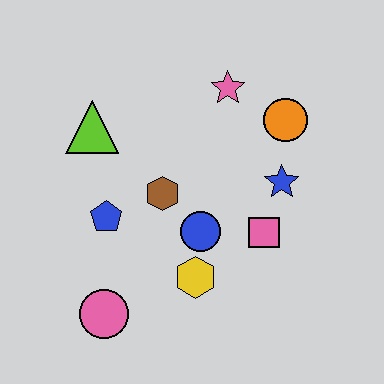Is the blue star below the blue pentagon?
No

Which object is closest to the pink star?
The orange circle is closest to the pink star.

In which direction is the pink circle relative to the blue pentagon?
The pink circle is below the blue pentagon.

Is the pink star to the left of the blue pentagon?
No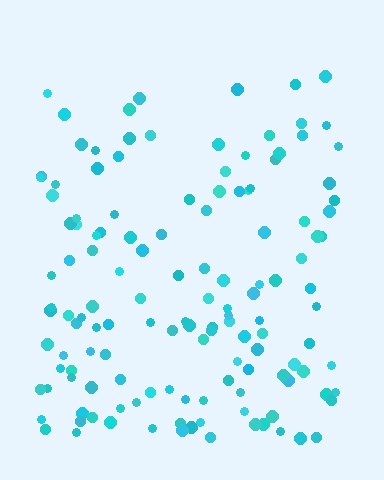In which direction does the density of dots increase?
From top to bottom, with the bottom side densest.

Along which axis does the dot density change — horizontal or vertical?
Vertical.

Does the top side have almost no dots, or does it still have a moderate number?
Still a moderate number, just noticeably fewer than the bottom.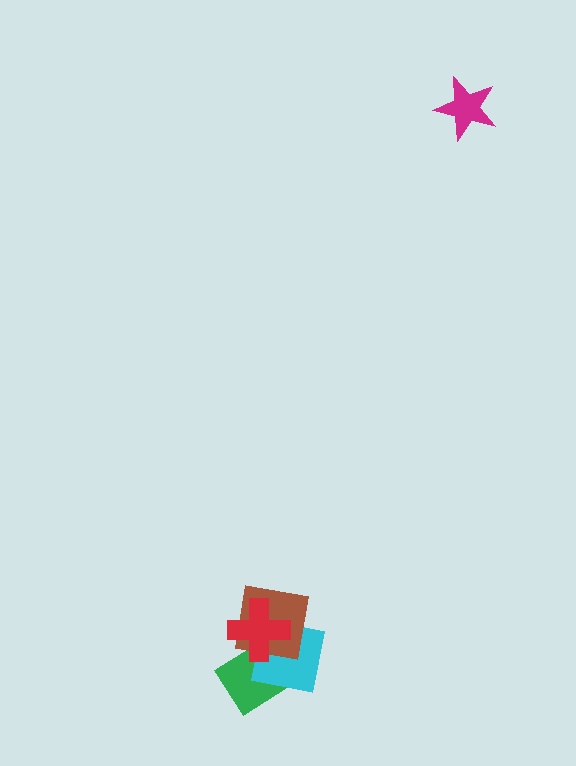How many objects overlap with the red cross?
3 objects overlap with the red cross.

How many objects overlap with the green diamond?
2 objects overlap with the green diamond.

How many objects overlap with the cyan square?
3 objects overlap with the cyan square.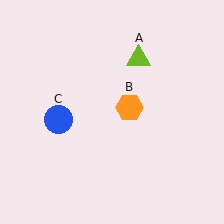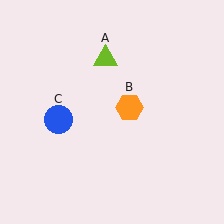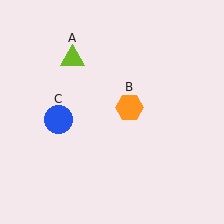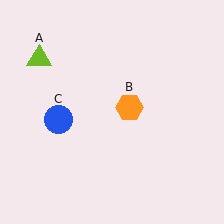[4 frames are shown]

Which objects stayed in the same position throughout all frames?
Orange hexagon (object B) and blue circle (object C) remained stationary.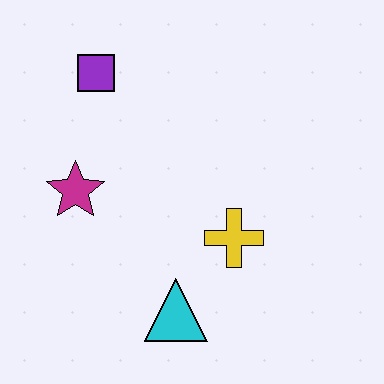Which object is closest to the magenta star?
The purple square is closest to the magenta star.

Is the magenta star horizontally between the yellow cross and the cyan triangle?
No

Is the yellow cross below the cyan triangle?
No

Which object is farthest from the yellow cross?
The purple square is farthest from the yellow cross.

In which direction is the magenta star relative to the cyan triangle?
The magenta star is above the cyan triangle.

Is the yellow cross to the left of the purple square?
No